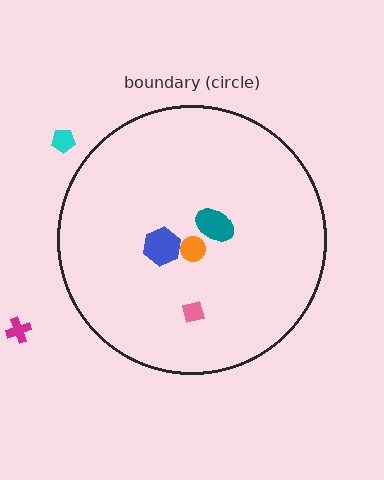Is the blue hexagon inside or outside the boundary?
Inside.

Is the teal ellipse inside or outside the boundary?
Inside.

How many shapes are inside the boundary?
4 inside, 2 outside.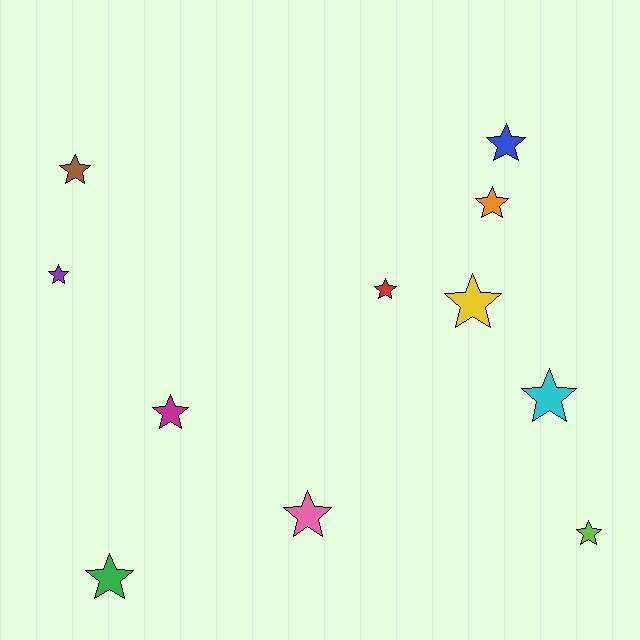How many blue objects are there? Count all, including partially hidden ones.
There is 1 blue object.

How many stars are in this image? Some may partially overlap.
There are 11 stars.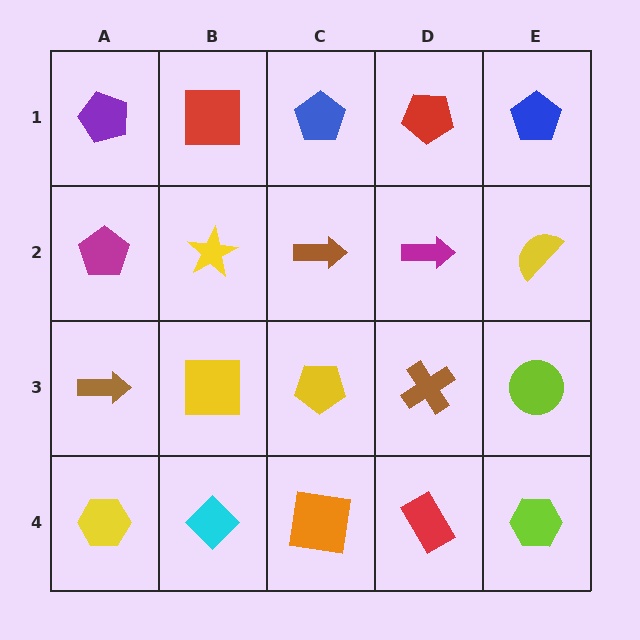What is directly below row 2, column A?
A brown arrow.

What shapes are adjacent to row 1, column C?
A brown arrow (row 2, column C), a red square (row 1, column B), a red pentagon (row 1, column D).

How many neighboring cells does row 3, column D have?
4.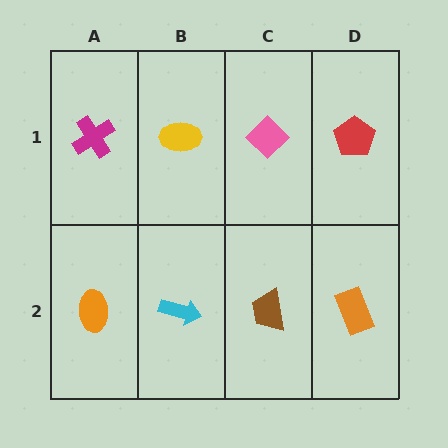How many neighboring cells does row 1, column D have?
2.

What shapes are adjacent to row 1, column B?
A cyan arrow (row 2, column B), a magenta cross (row 1, column A), a pink diamond (row 1, column C).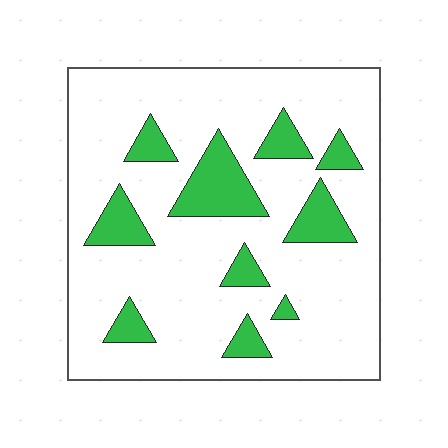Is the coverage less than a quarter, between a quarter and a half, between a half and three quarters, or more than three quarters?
Less than a quarter.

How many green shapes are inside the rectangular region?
10.